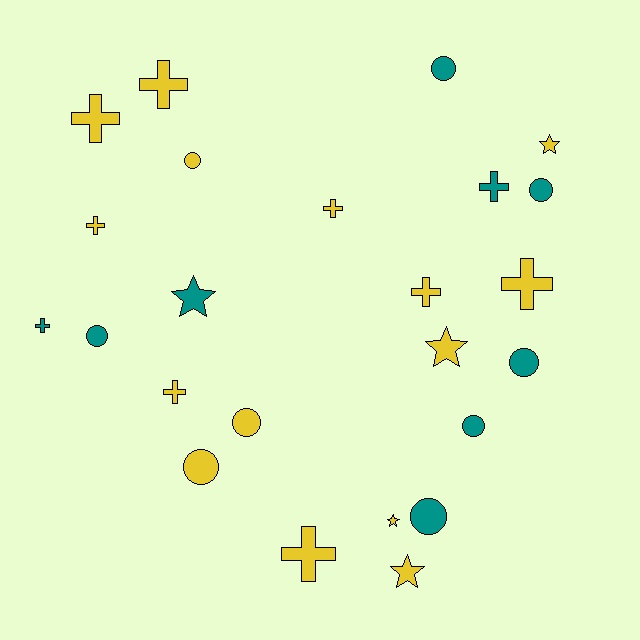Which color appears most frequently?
Yellow, with 15 objects.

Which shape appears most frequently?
Cross, with 10 objects.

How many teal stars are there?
There is 1 teal star.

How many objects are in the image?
There are 24 objects.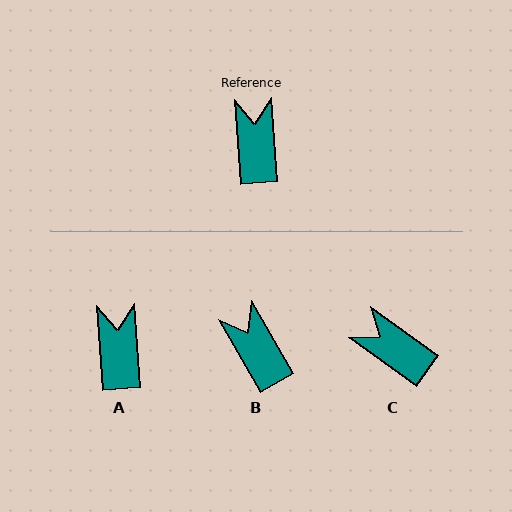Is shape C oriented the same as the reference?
No, it is off by about 50 degrees.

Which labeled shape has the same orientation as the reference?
A.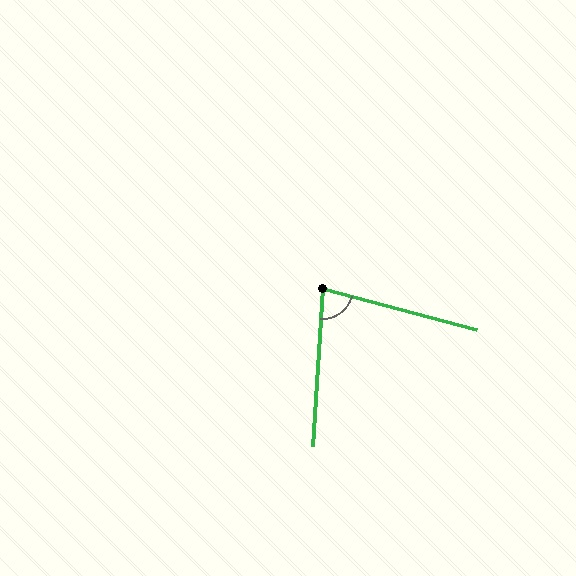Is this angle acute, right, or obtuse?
It is acute.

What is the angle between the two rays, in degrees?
Approximately 79 degrees.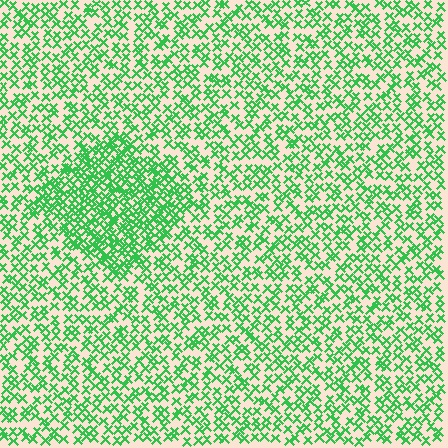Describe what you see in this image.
The image contains small green elements arranged at two different densities. A diamond-shaped region is visible where the elements are more densely packed than the surrounding area.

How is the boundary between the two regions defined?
The boundary is defined by a change in element density (approximately 1.9x ratio). All elements are the same color, size, and shape.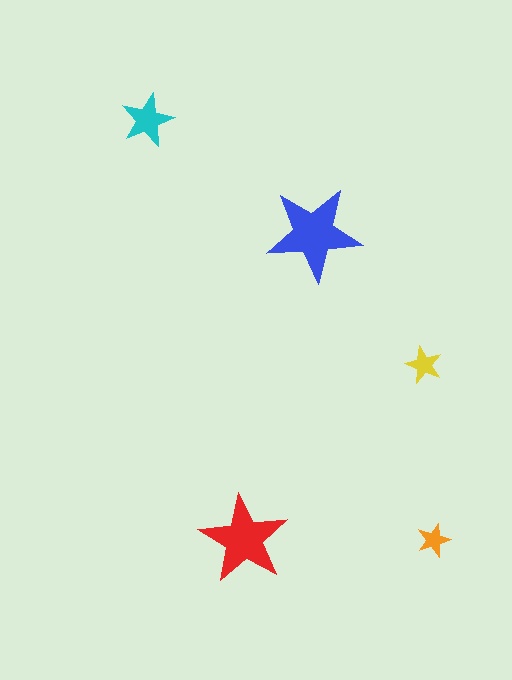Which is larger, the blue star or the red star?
The blue one.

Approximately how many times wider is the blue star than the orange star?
About 3 times wider.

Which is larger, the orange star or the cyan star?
The cyan one.